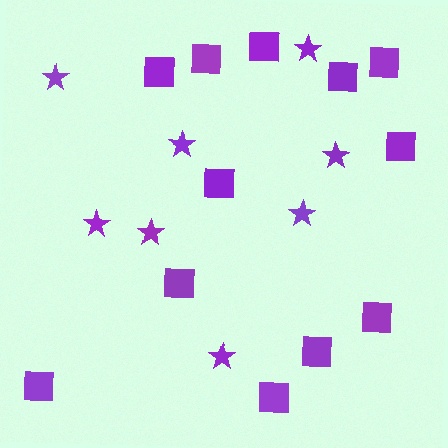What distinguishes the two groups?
There are 2 groups: one group of squares (12) and one group of stars (8).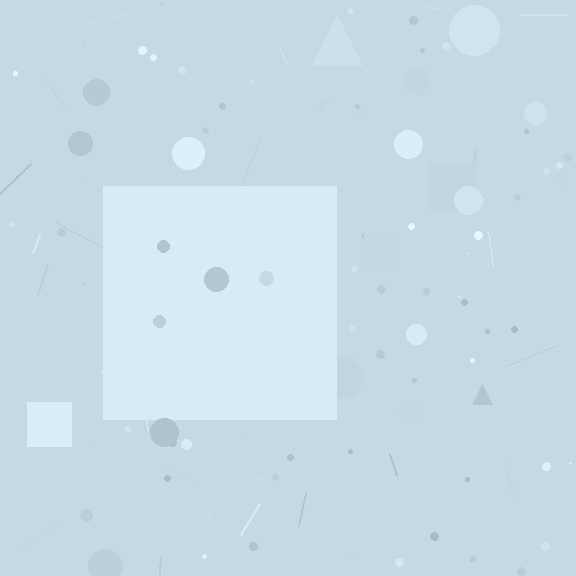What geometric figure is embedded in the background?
A square is embedded in the background.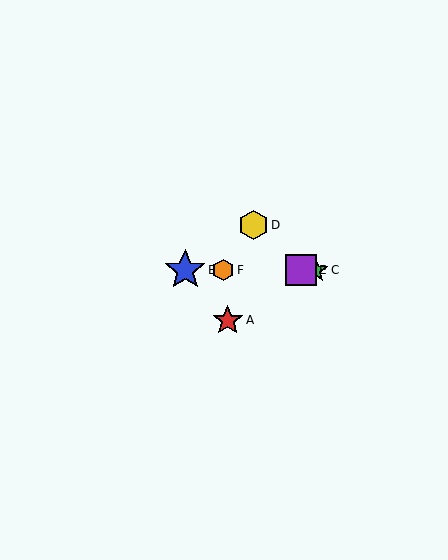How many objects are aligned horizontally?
4 objects (B, C, E, F) are aligned horizontally.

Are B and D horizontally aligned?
No, B is at y≈270 and D is at y≈225.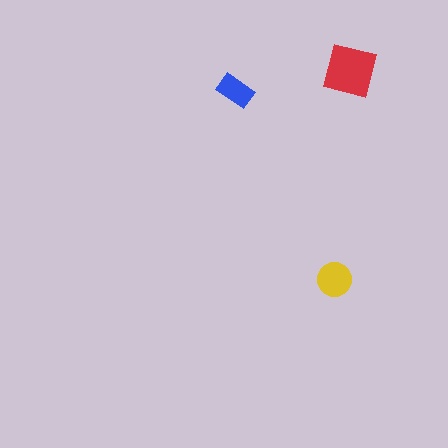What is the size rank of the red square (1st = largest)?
1st.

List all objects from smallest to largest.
The blue rectangle, the yellow circle, the red square.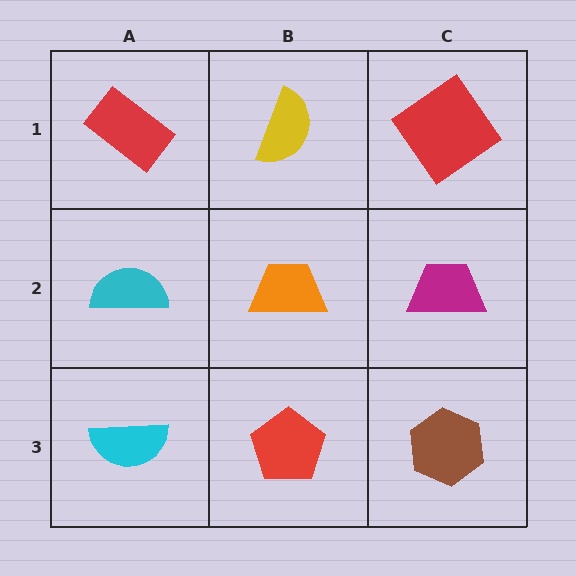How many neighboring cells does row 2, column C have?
3.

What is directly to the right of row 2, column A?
An orange trapezoid.